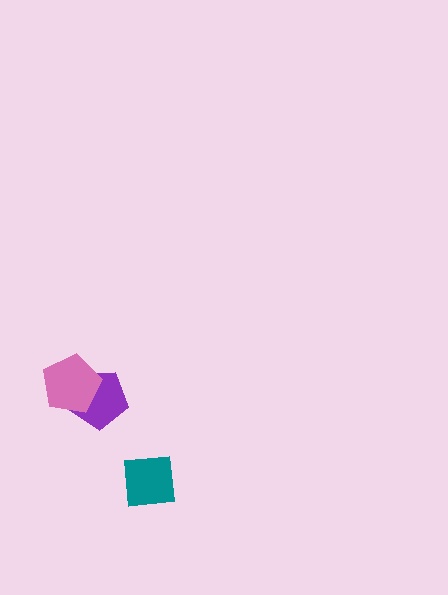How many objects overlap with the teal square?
0 objects overlap with the teal square.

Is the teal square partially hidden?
No, no other shape covers it.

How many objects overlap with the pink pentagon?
1 object overlaps with the pink pentagon.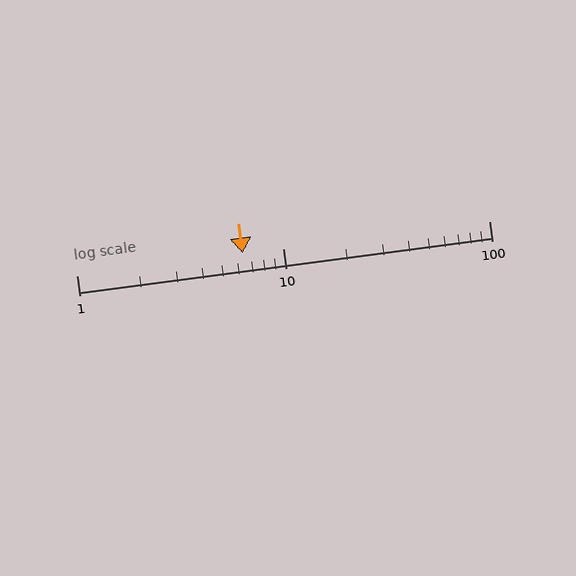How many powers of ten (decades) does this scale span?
The scale spans 2 decades, from 1 to 100.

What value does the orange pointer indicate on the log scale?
The pointer indicates approximately 6.4.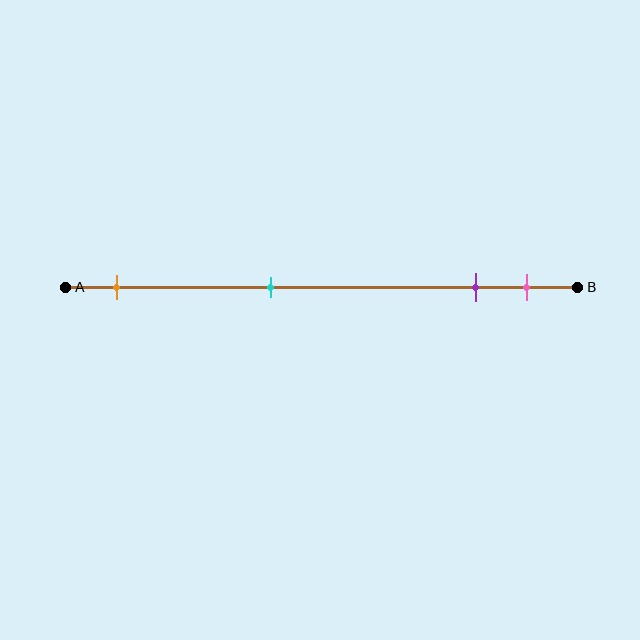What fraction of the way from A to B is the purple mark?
The purple mark is approximately 80% (0.8) of the way from A to B.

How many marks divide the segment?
There are 4 marks dividing the segment.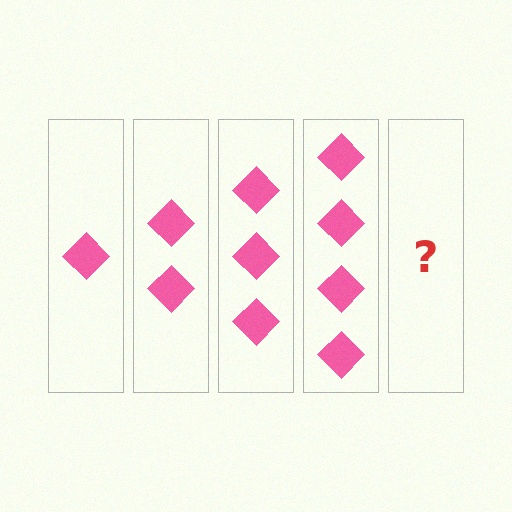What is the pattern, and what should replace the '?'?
The pattern is that each step adds one more diamond. The '?' should be 5 diamonds.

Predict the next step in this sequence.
The next step is 5 diamonds.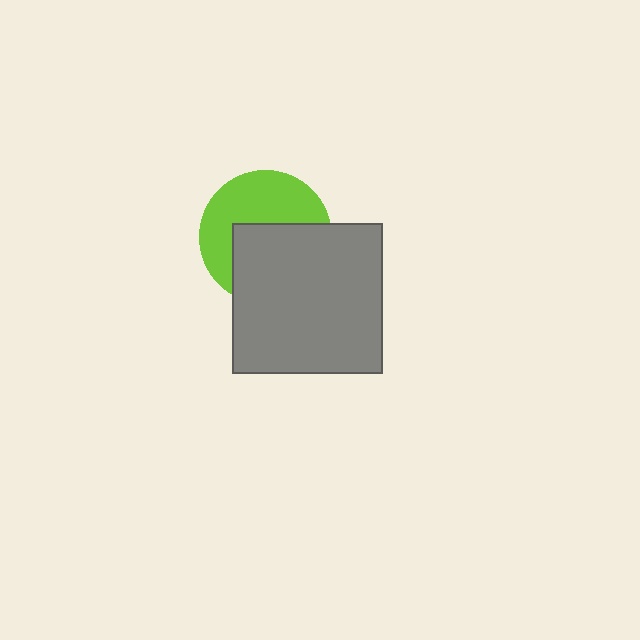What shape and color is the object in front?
The object in front is a gray square.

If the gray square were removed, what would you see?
You would see the complete lime circle.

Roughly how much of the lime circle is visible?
About half of it is visible (roughly 50%).